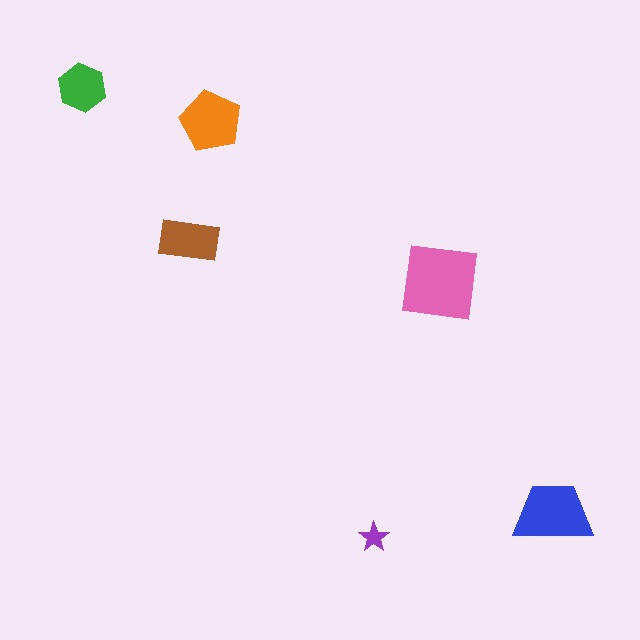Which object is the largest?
The pink square.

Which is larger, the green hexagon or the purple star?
The green hexagon.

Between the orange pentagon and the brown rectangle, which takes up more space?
The orange pentagon.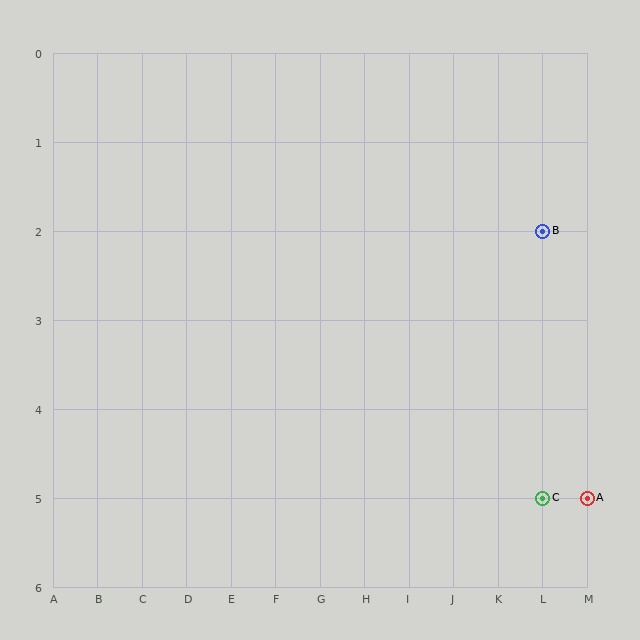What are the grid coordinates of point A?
Point A is at grid coordinates (M, 5).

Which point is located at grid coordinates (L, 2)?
Point B is at (L, 2).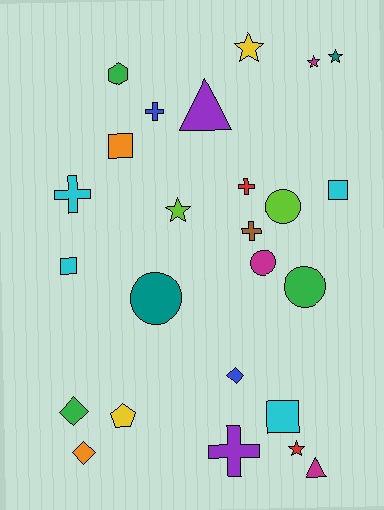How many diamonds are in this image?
There are 3 diamonds.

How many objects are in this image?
There are 25 objects.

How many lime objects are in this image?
There are 2 lime objects.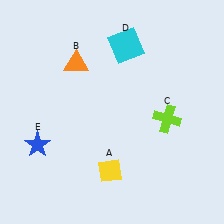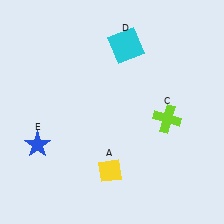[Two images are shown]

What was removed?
The orange triangle (B) was removed in Image 2.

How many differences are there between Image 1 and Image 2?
There is 1 difference between the two images.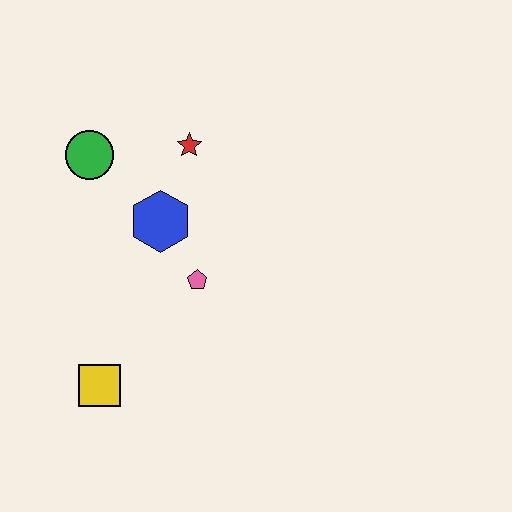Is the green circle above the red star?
No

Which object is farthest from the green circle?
The yellow square is farthest from the green circle.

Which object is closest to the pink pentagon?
The blue hexagon is closest to the pink pentagon.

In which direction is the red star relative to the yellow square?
The red star is above the yellow square.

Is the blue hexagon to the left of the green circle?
No